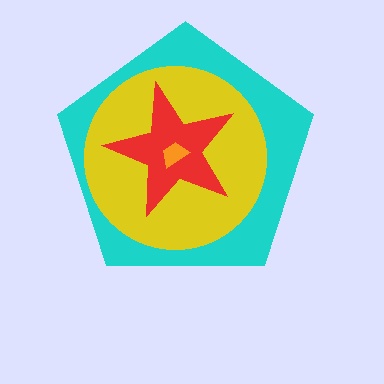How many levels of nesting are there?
4.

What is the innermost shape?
The orange trapezoid.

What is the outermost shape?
The cyan pentagon.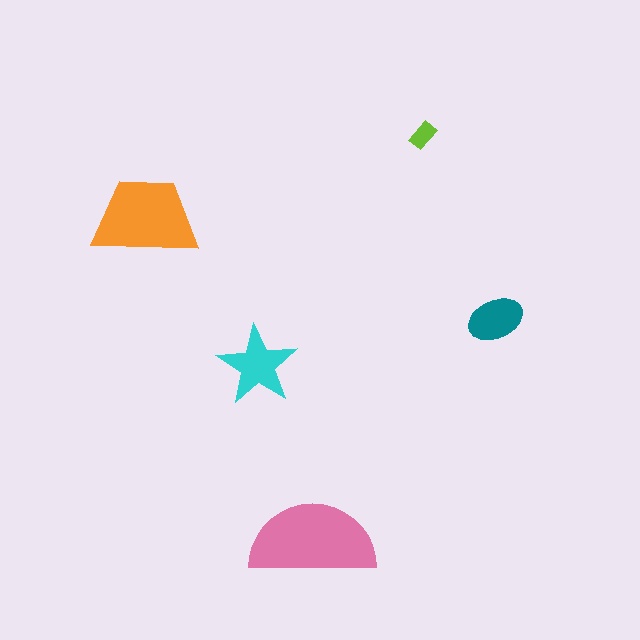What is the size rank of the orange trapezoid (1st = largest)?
2nd.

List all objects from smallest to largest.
The lime rectangle, the teal ellipse, the cyan star, the orange trapezoid, the pink semicircle.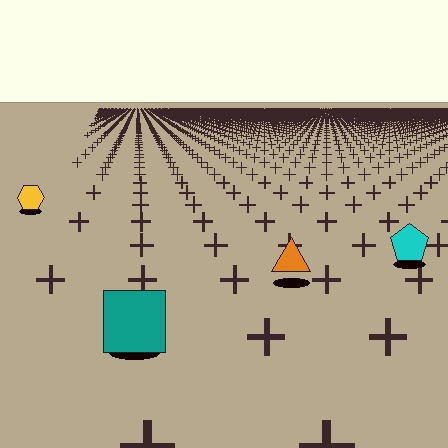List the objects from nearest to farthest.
From nearest to farthest: the teal square, the orange triangle, the cyan pentagon, the yellow hexagon.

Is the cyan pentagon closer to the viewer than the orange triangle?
No. The orange triangle is closer — you can tell from the texture gradient: the ground texture is coarser near it.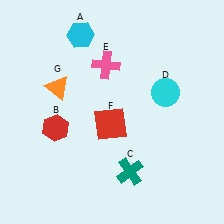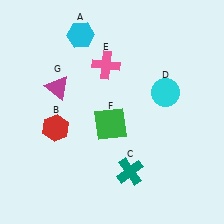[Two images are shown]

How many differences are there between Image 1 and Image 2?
There are 2 differences between the two images.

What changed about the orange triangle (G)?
In Image 1, G is orange. In Image 2, it changed to magenta.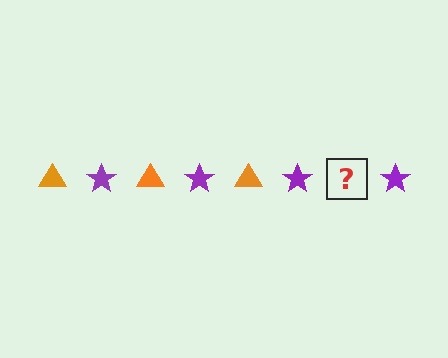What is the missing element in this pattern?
The missing element is an orange triangle.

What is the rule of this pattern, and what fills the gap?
The rule is that the pattern alternates between orange triangle and purple star. The gap should be filled with an orange triangle.